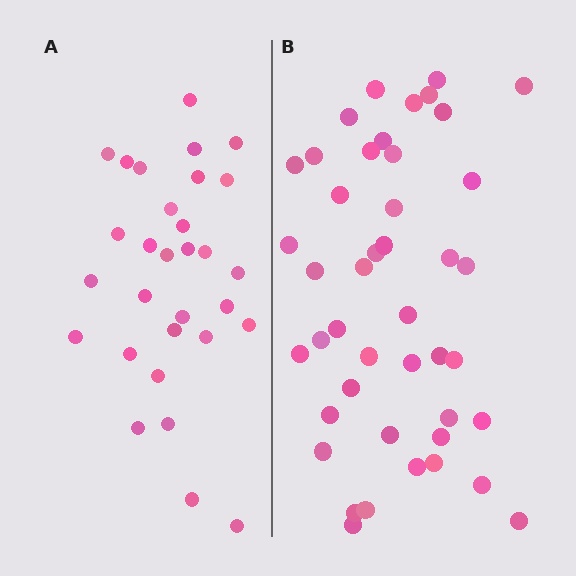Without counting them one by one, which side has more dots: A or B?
Region B (the right region) has more dots.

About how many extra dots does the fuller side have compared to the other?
Region B has approximately 15 more dots than region A.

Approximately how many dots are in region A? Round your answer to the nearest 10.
About 30 dots.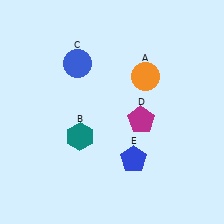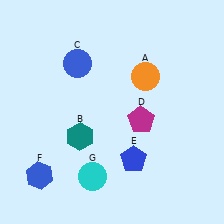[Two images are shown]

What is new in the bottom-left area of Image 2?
A cyan circle (G) was added in the bottom-left area of Image 2.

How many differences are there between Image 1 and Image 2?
There are 2 differences between the two images.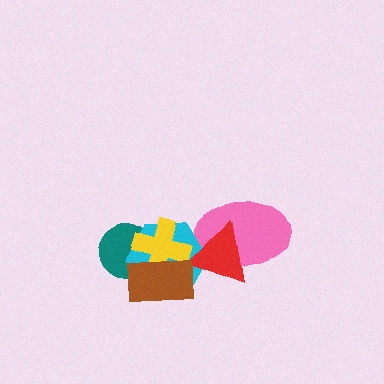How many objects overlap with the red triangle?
2 objects overlap with the red triangle.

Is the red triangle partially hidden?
No, no other shape covers it.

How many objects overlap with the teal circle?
3 objects overlap with the teal circle.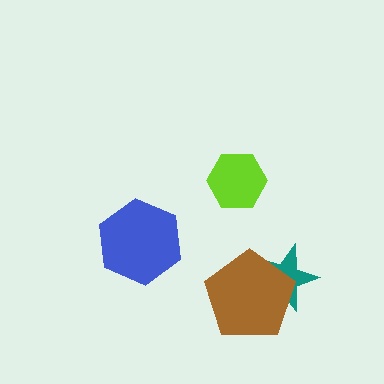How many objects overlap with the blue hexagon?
0 objects overlap with the blue hexagon.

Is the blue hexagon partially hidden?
No, no other shape covers it.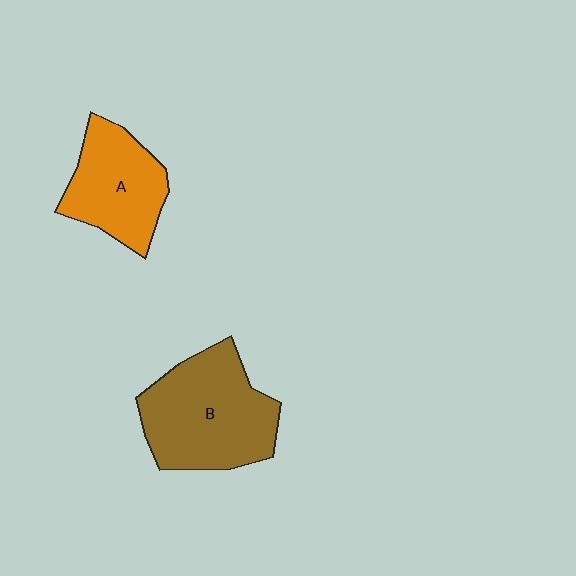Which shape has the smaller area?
Shape A (orange).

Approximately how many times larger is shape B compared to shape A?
Approximately 1.4 times.